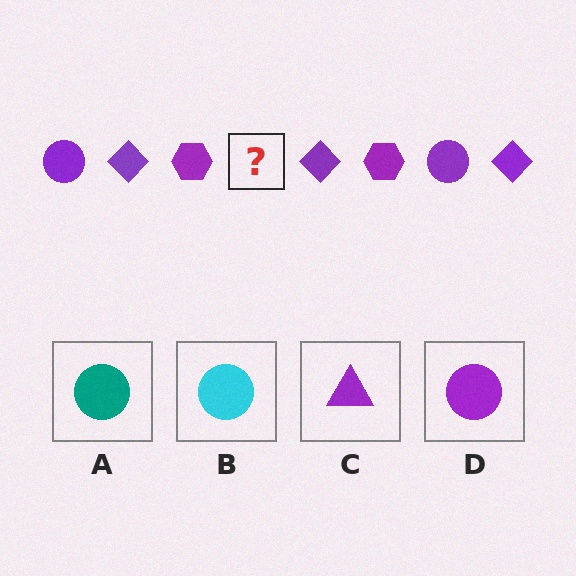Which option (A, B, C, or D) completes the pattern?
D.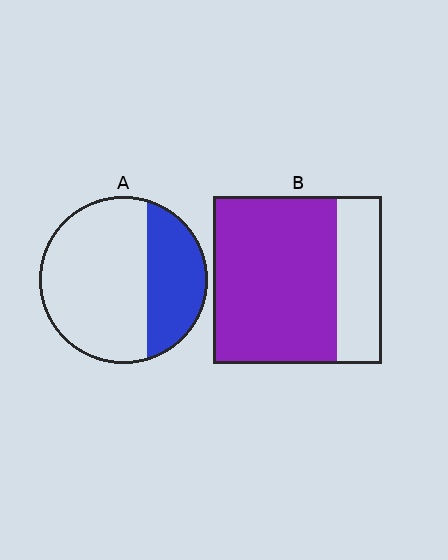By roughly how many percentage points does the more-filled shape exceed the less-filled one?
By roughly 40 percentage points (B over A).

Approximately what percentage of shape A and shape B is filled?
A is approximately 35% and B is approximately 75%.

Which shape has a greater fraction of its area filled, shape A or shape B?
Shape B.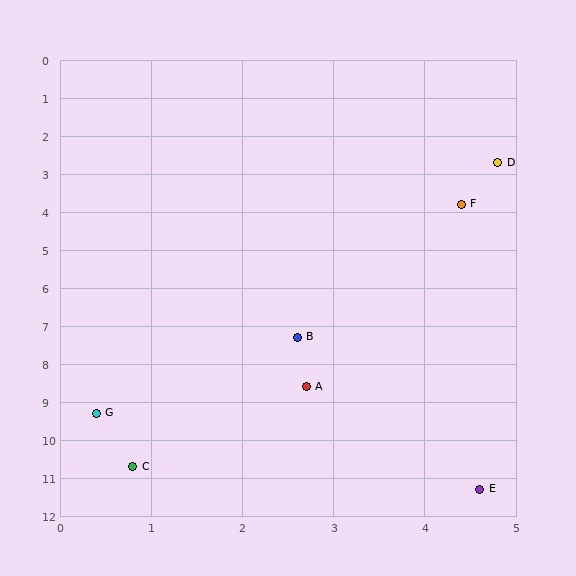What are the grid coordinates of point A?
Point A is at approximately (2.7, 8.6).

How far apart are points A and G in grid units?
Points A and G are about 2.4 grid units apart.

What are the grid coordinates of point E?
Point E is at approximately (4.6, 11.3).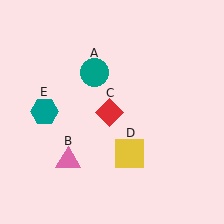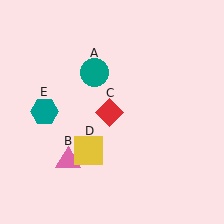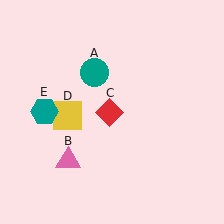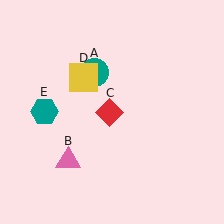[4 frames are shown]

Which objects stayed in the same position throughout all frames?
Teal circle (object A) and pink triangle (object B) and red diamond (object C) and teal hexagon (object E) remained stationary.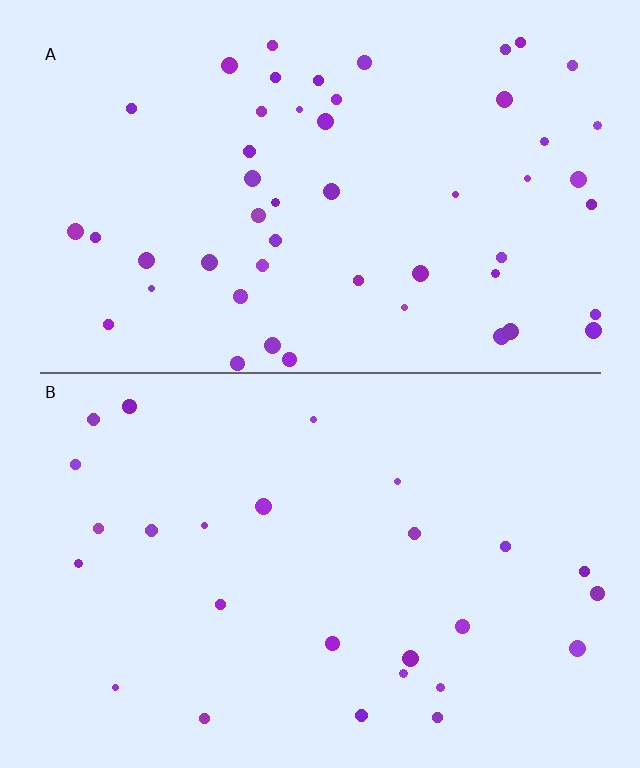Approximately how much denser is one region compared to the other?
Approximately 2.0× — region A over region B.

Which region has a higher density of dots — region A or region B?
A (the top).